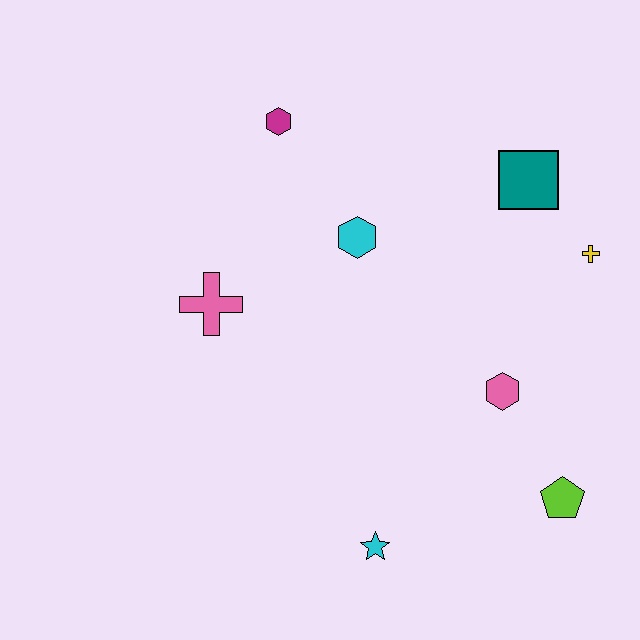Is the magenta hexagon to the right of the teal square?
No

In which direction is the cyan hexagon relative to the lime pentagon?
The cyan hexagon is above the lime pentagon.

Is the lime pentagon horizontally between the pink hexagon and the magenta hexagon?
No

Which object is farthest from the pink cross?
The lime pentagon is farthest from the pink cross.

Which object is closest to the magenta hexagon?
The cyan hexagon is closest to the magenta hexagon.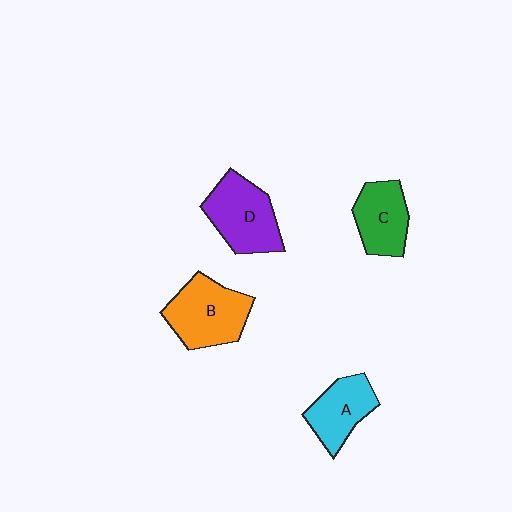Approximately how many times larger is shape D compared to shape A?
Approximately 1.3 times.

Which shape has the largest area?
Shape B (orange).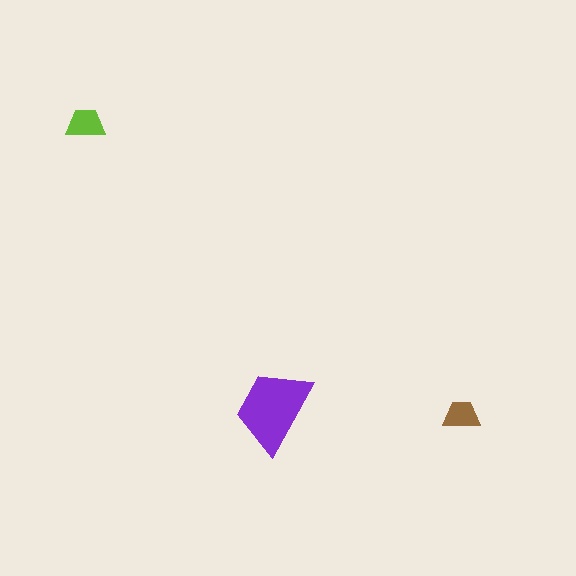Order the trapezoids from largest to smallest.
the purple one, the lime one, the brown one.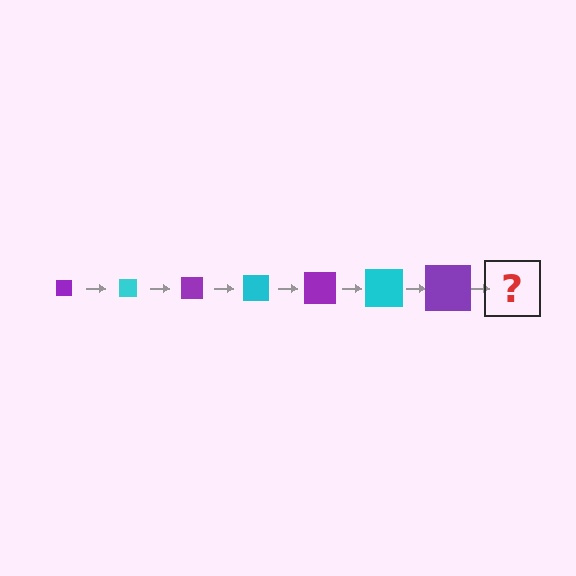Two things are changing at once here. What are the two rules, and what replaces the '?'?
The two rules are that the square grows larger each step and the color cycles through purple and cyan. The '?' should be a cyan square, larger than the previous one.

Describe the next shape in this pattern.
It should be a cyan square, larger than the previous one.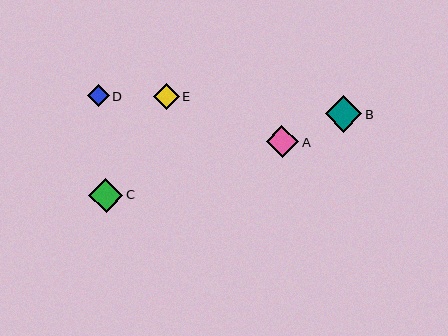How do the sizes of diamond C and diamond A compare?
Diamond C and diamond A are approximately the same size.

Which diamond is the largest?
Diamond B is the largest with a size of approximately 36 pixels.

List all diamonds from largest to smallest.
From largest to smallest: B, C, A, E, D.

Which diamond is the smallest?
Diamond D is the smallest with a size of approximately 22 pixels.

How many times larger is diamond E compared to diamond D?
Diamond E is approximately 1.2 times the size of diamond D.